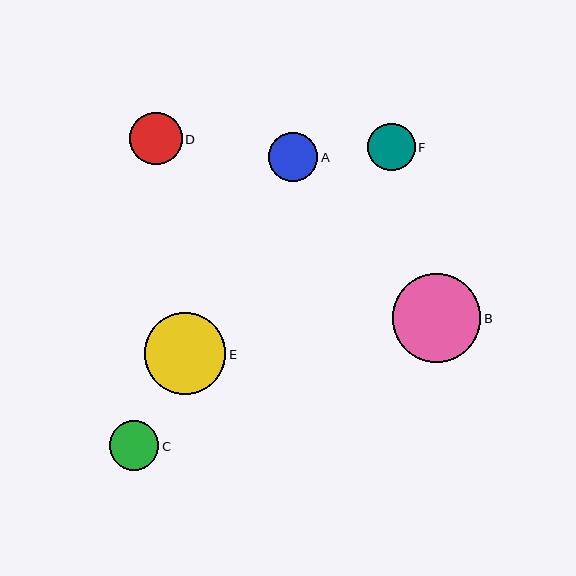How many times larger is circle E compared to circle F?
Circle E is approximately 1.7 times the size of circle F.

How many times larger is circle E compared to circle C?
Circle E is approximately 1.6 times the size of circle C.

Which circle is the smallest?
Circle F is the smallest with a size of approximately 47 pixels.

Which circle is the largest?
Circle B is the largest with a size of approximately 89 pixels.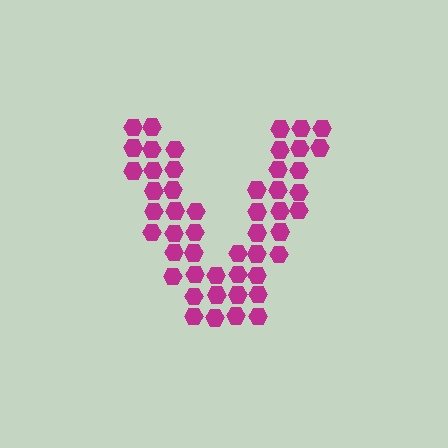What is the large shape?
The large shape is the letter V.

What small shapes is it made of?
It is made of small hexagons.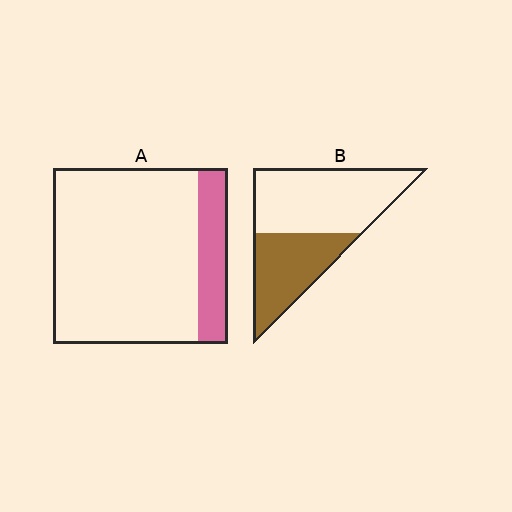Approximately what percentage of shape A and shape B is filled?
A is approximately 15% and B is approximately 40%.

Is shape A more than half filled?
No.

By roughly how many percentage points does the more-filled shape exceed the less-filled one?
By roughly 25 percentage points (B over A).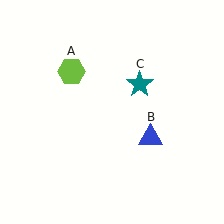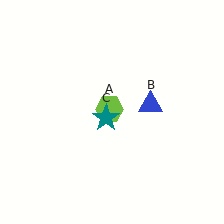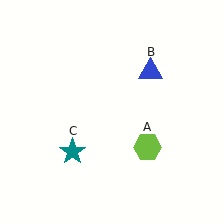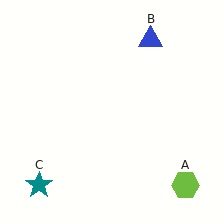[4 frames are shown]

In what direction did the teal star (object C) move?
The teal star (object C) moved down and to the left.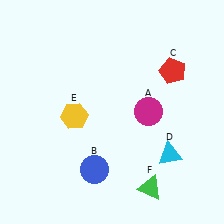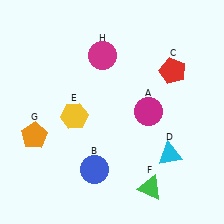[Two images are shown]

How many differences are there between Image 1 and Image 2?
There are 2 differences between the two images.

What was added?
An orange pentagon (G), a magenta circle (H) were added in Image 2.